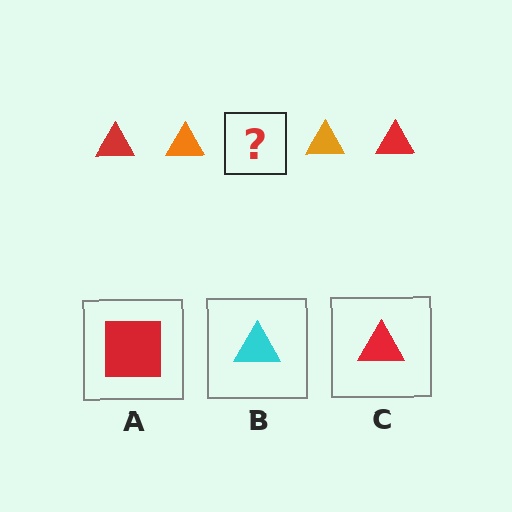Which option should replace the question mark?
Option C.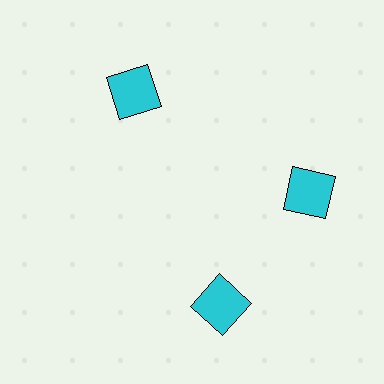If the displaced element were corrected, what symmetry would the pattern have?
It would have 3-fold rotational symmetry — the pattern would map onto itself every 120 degrees.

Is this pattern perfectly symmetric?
No. The 3 cyan squares are arranged in a ring, but one element near the 7 o'clock position is rotated out of alignment along the ring, breaking the 3-fold rotational symmetry.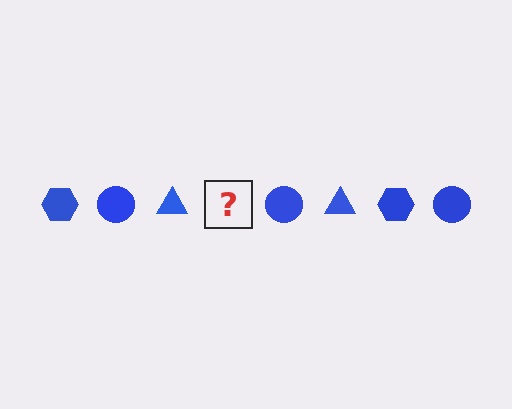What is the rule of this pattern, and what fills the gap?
The rule is that the pattern cycles through hexagon, circle, triangle shapes in blue. The gap should be filled with a blue hexagon.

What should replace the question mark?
The question mark should be replaced with a blue hexagon.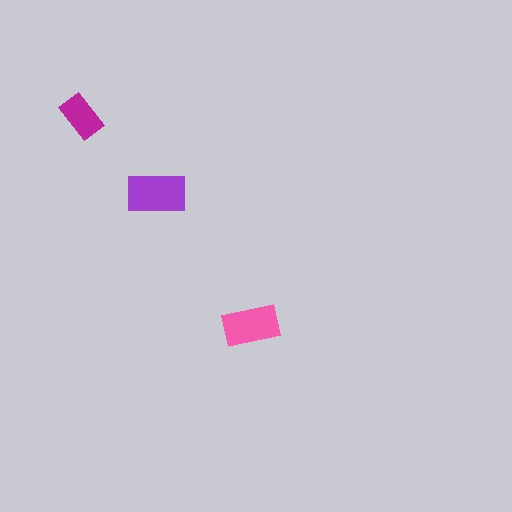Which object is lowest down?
The pink rectangle is bottommost.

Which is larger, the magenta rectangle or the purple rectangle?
The purple one.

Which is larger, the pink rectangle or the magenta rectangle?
The pink one.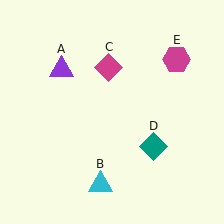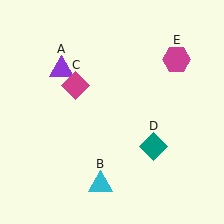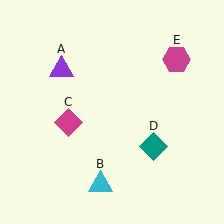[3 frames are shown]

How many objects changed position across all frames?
1 object changed position: magenta diamond (object C).